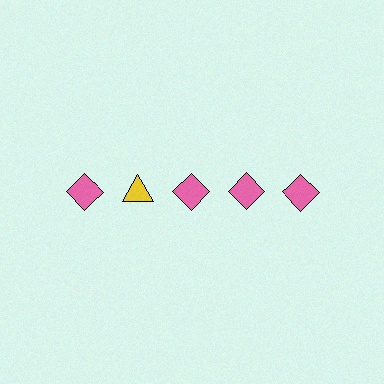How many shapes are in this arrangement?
There are 5 shapes arranged in a grid pattern.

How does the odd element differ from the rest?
It differs in both color (yellow instead of pink) and shape (triangle instead of diamond).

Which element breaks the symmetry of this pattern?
The yellow triangle in the top row, second from left column breaks the symmetry. All other shapes are pink diamonds.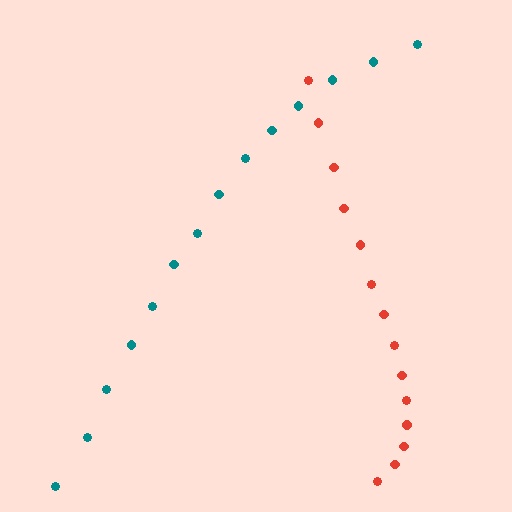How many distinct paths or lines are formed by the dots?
There are 2 distinct paths.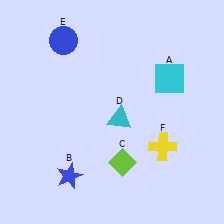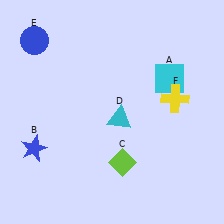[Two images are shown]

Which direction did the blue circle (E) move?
The blue circle (E) moved left.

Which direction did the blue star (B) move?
The blue star (B) moved left.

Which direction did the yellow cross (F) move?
The yellow cross (F) moved up.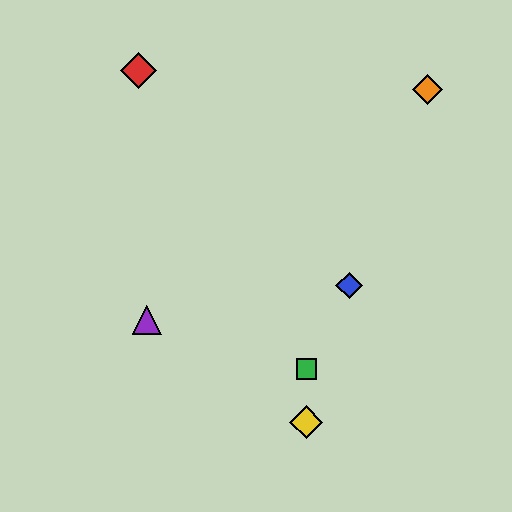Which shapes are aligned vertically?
The green square, the yellow diamond are aligned vertically.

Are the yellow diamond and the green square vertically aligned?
Yes, both are at x≈306.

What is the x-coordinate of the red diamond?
The red diamond is at x≈138.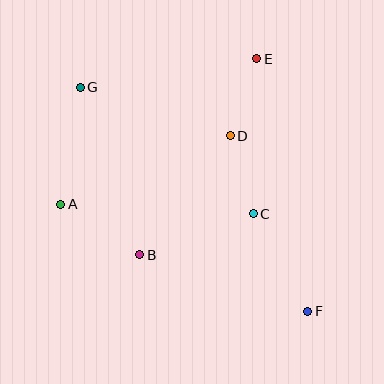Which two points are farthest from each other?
Points F and G are farthest from each other.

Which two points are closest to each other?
Points C and D are closest to each other.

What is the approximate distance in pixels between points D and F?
The distance between D and F is approximately 192 pixels.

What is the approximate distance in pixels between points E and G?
The distance between E and G is approximately 179 pixels.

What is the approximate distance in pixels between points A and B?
The distance between A and B is approximately 94 pixels.